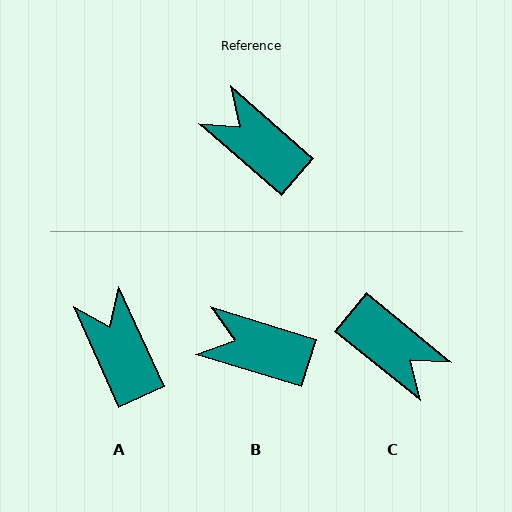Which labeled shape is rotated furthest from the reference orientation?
C, about 178 degrees away.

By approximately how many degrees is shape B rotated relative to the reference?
Approximately 24 degrees counter-clockwise.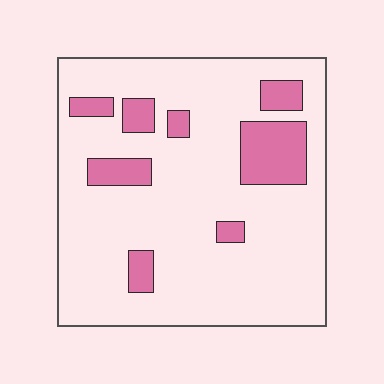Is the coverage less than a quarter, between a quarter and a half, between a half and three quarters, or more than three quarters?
Less than a quarter.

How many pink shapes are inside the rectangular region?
8.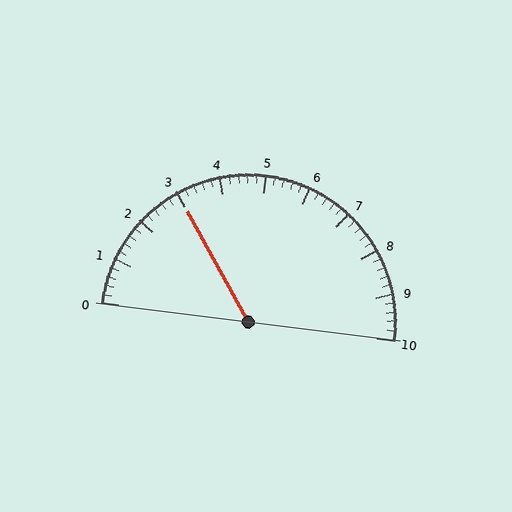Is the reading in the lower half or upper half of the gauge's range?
The reading is in the lower half of the range (0 to 10).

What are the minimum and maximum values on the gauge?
The gauge ranges from 0 to 10.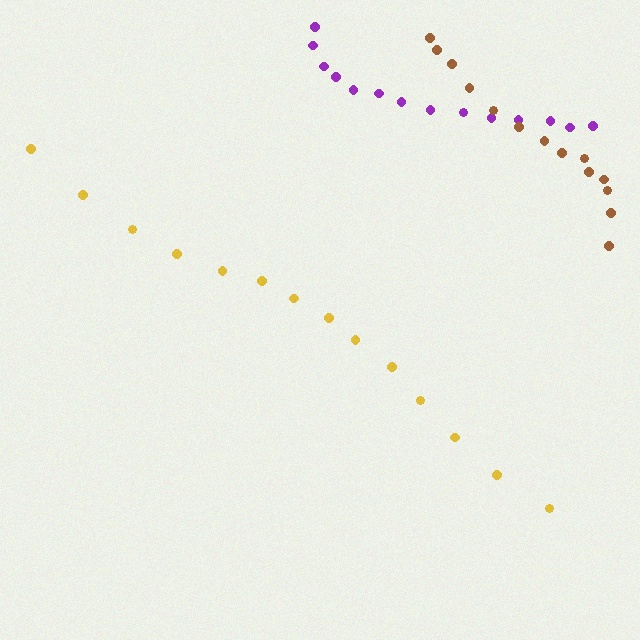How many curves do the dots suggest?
There are 3 distinct paths.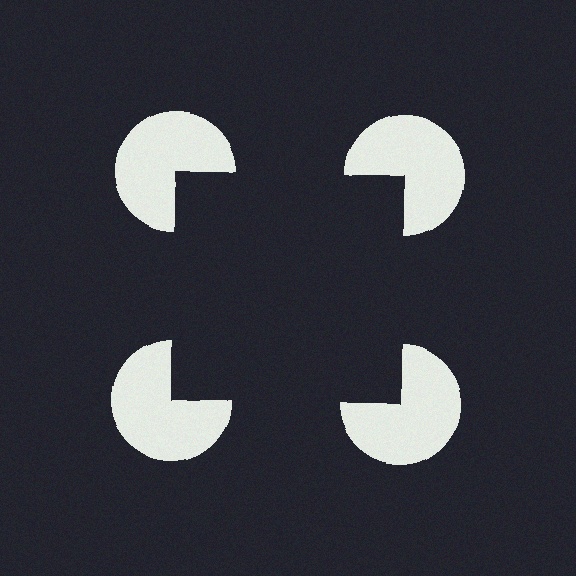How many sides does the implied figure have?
4 sides.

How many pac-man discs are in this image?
There are 4 — one at each vertex of the illusory square.